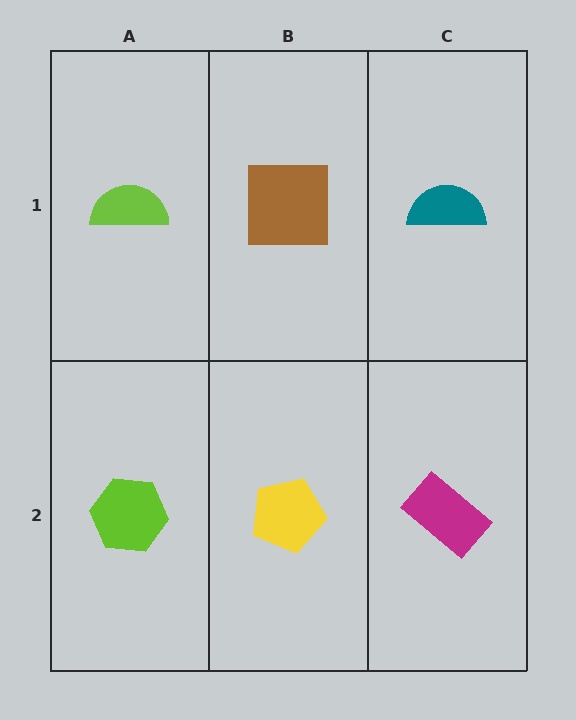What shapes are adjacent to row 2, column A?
A lime semicircle (row 1, column A), a yellow pentagon (row 2, column B).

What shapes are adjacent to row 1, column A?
A lime hexagon (row 2, column A), a brown square (row 1, column B).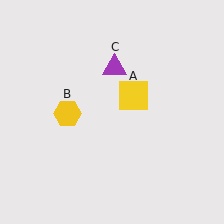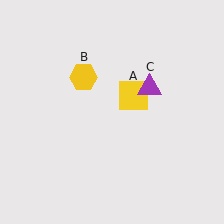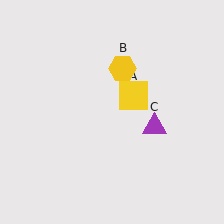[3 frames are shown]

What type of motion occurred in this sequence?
The yellow hexagon (object B), purple triangle (object C) rotated clockwise around the center of the scene.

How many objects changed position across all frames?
2 objects changed position: yellow hexagon (object B), purple triangle (object C).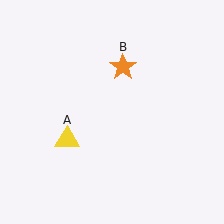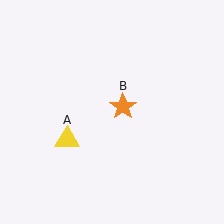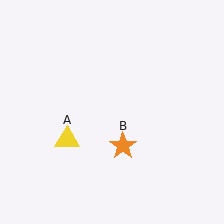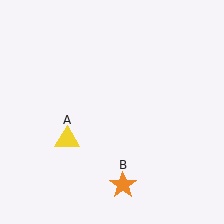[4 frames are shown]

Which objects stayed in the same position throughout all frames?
Yellow triangle (object A) remained stationary.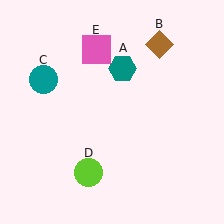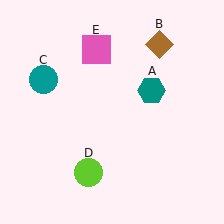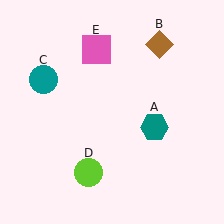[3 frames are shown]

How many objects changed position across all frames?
1 object changed position: teal hexagon (object A).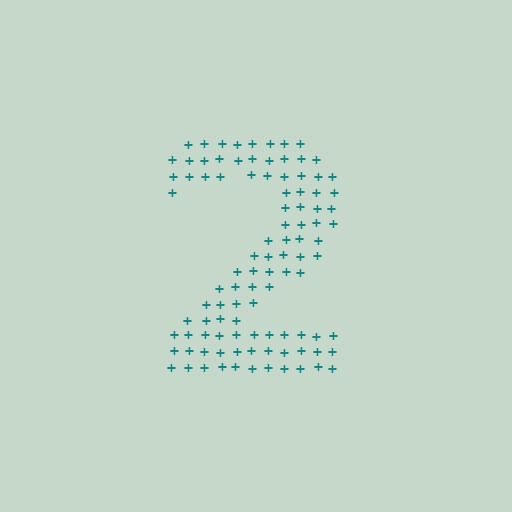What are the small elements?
The small elements are plus signs.